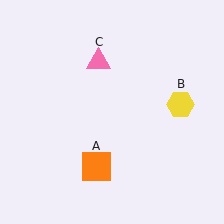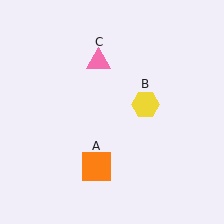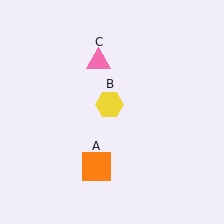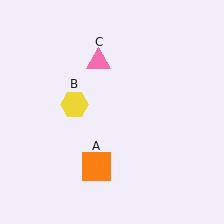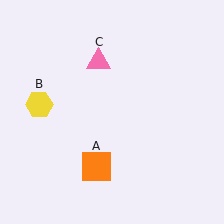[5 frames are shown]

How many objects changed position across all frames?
1 object changed position: yellow hexagon (object B).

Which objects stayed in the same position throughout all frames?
Orange square (object A) and pink triangle (object C) remained stationary.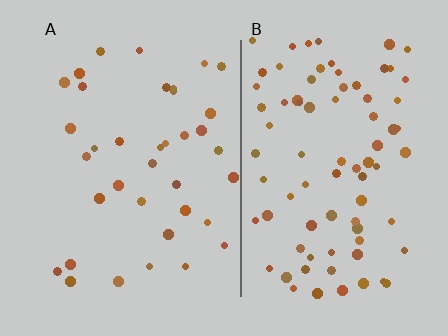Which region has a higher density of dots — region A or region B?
B (the right).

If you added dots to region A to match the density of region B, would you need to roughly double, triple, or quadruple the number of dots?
Approximately double.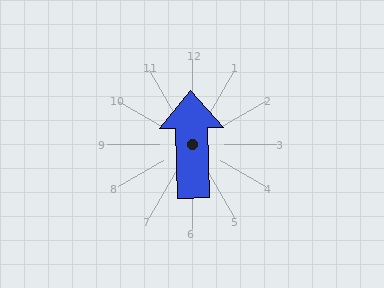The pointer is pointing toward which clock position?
Roughly 12 o'clock.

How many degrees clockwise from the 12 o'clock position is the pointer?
Approximately 358 degrees.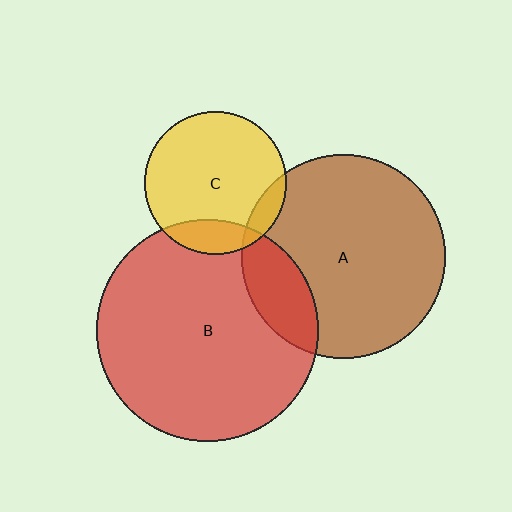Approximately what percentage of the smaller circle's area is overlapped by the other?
Approximately 15%.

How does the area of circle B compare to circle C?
Approximately 2.4 times.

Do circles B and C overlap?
Yes.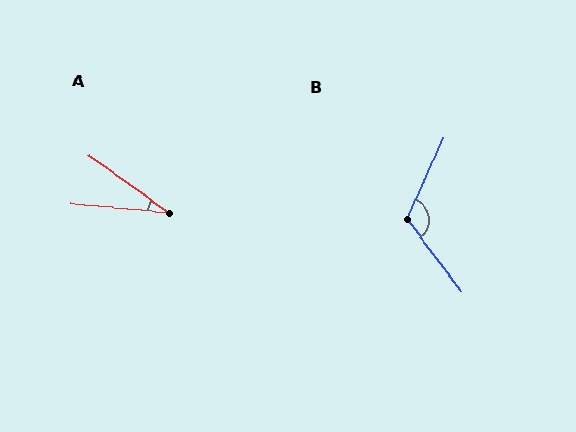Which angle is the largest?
B, at approximately 119 degrees.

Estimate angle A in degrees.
Approximately 30 degrees.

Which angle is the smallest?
A, at approximately 30 degrees.